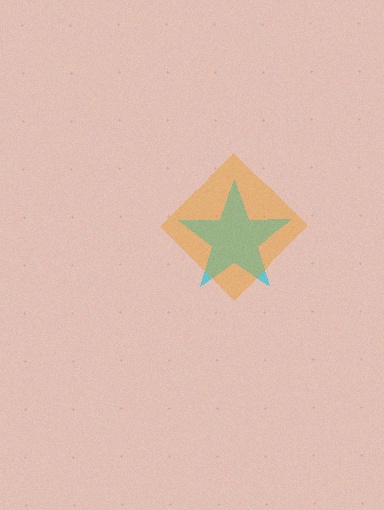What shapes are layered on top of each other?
The layered shapes are: a cyan star, an orange diamond.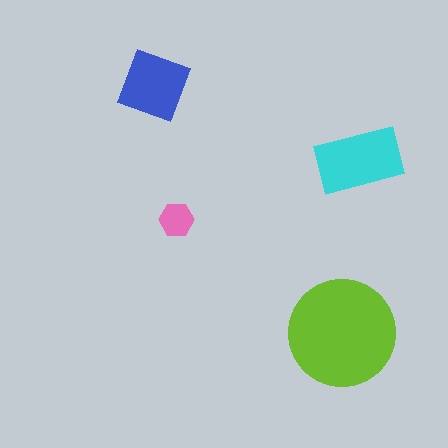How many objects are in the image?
There are 4 objects in the image.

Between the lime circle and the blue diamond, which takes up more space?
The lime circle.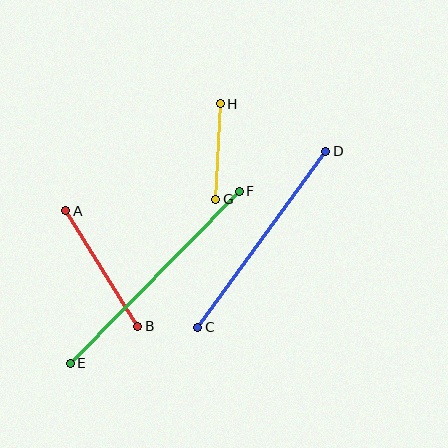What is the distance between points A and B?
The distance is approximately 136 pixels.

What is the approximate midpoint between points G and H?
The midpoint is at approximately (218, 151) pixels.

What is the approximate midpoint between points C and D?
The midpoint is at approximately (262, 239) pixels.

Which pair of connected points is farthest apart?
Points E and F are farthest apart.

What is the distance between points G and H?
The distance is approximately 95 pixels.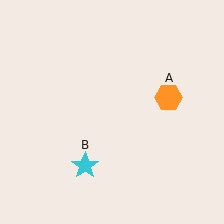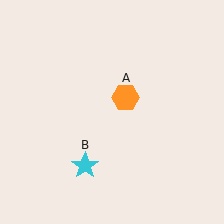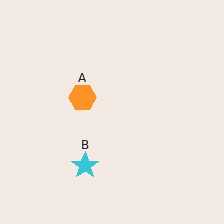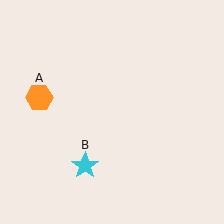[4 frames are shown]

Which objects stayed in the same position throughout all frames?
Cyan star (object B) remained stationary.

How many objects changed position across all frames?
1 object changed position: orange hexagon (object A).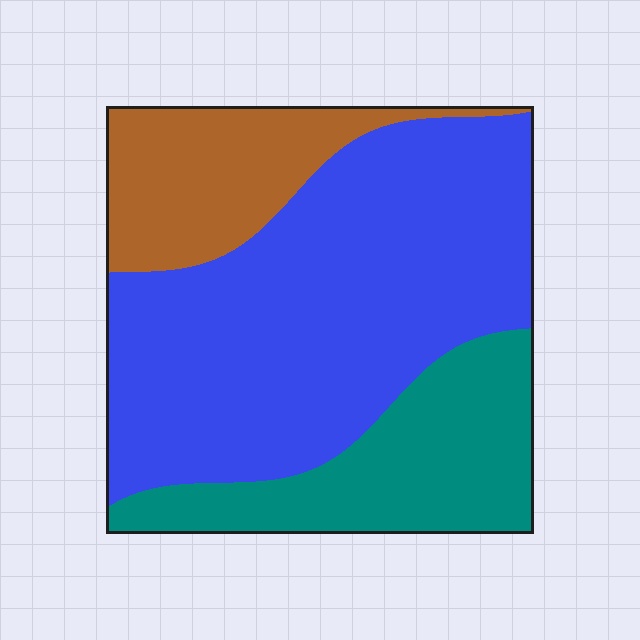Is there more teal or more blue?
Blue.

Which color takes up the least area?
Brown, at roughly 20%.